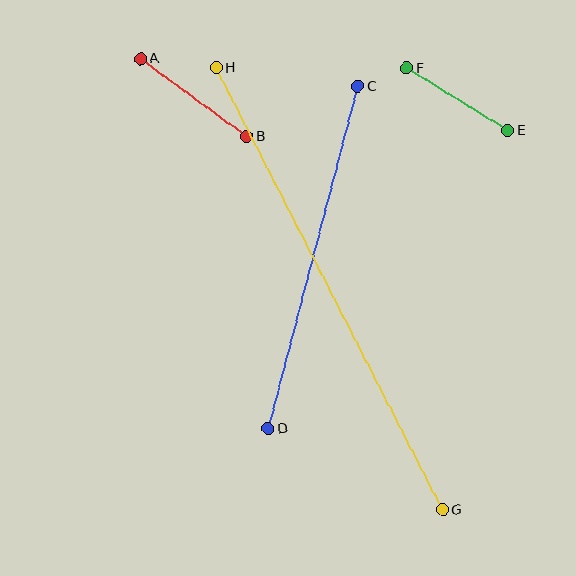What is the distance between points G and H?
The distance is approximately 497 pixels.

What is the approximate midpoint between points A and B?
The midpoint is at approximately (194, 98) pixels.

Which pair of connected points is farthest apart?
Points G and H are farthest apart.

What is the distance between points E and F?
The distance is approximately 119 pixels.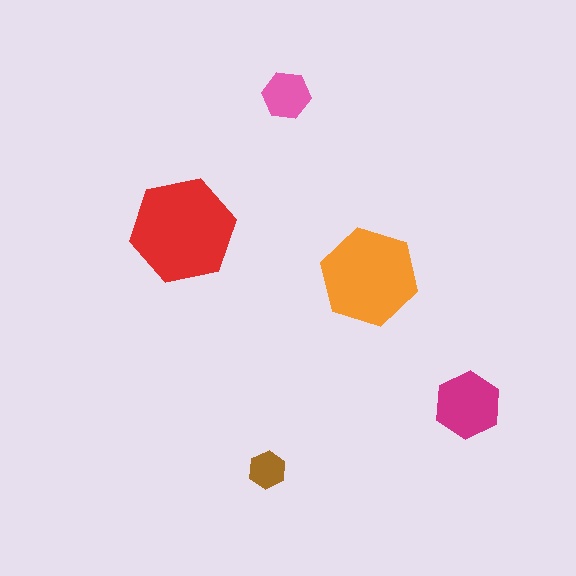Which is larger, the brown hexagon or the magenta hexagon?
The magenta one.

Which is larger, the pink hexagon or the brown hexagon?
The pink one.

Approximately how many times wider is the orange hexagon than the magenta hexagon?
About 1.5 times wider.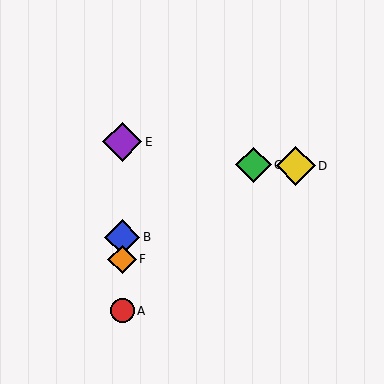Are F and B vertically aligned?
Yes, both are at x≈122.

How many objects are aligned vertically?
4 objects (A, B, E, F) are aligned vertically.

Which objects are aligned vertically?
Objects A, B, E, F are aligned vertically.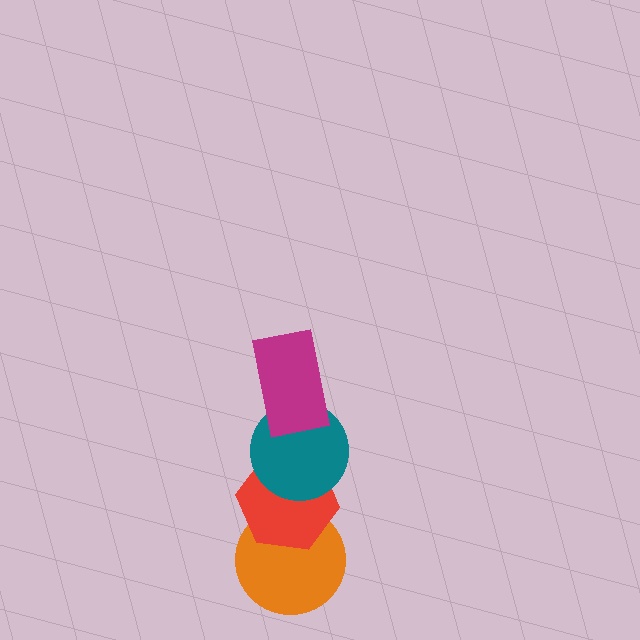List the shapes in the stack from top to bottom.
From top to bottom: the magenta rectangle, the teal circle, the red hexagon, the orange circle.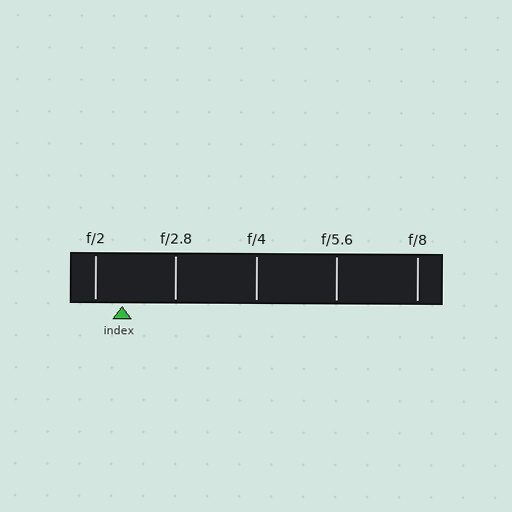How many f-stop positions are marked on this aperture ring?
There are 5 f-stop positions marked.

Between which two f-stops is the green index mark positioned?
The index mark is between f/2 and f/2.8.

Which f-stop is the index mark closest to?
The index mark is closest to f/2.